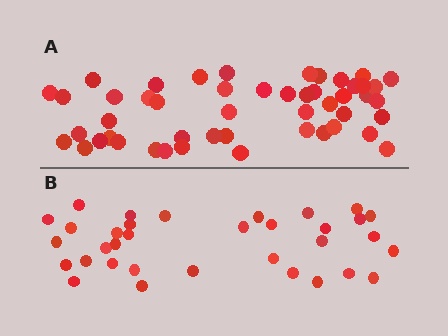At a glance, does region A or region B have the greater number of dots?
Region A (the top region) has more dots.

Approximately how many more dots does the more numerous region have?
Region A has approximately 15 more dots than region B.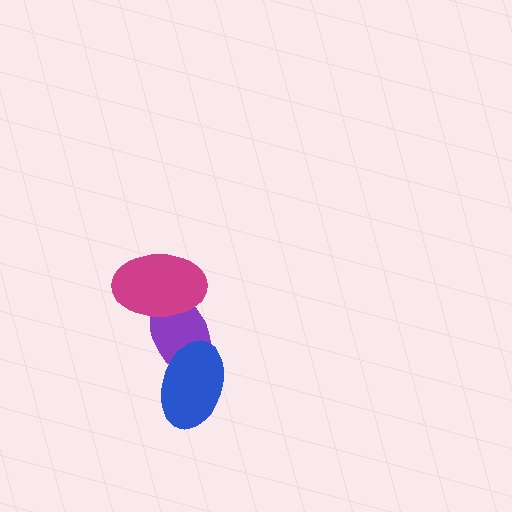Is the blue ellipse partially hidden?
No, no other shape covers it.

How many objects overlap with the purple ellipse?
2 objects overlap with the purple ellipse.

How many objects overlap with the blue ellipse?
1 object overlaps with the blue ellipse.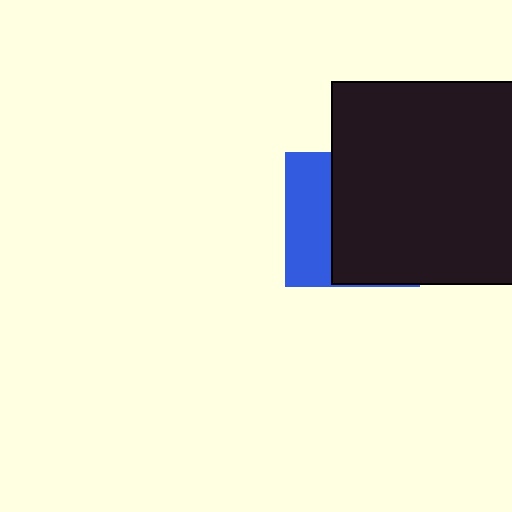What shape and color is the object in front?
The object in front is a black square.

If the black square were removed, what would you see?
You would see the complete blue square.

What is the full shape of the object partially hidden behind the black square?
The partially hidden object is a blue square.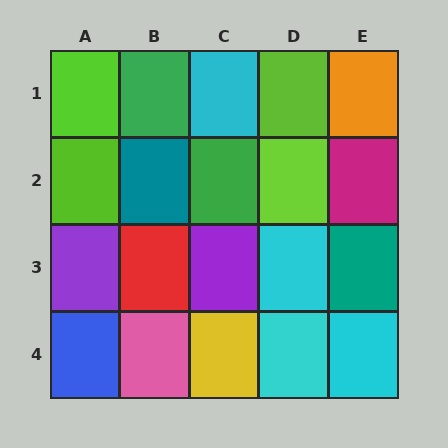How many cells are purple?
2 cells are purple.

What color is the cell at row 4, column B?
Pink.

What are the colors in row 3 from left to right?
Purple, red, purple, cyan, teal.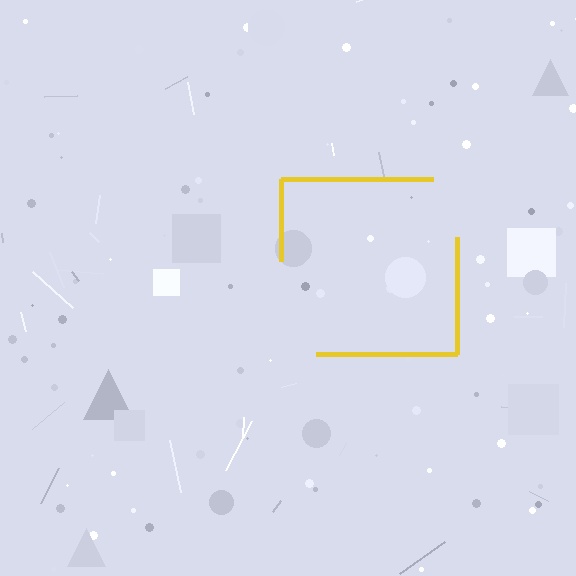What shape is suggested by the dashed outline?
The dashed outline suggests a square.